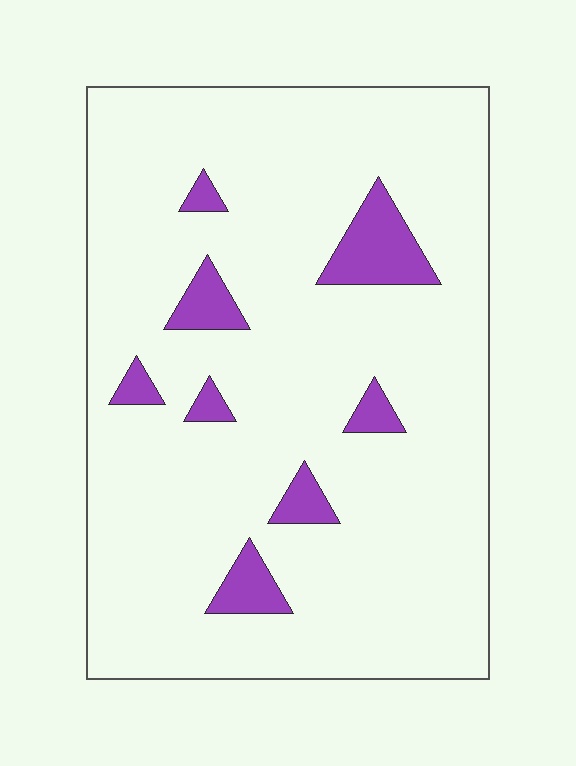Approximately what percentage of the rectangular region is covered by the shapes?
Approximately 10%.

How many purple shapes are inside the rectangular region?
8.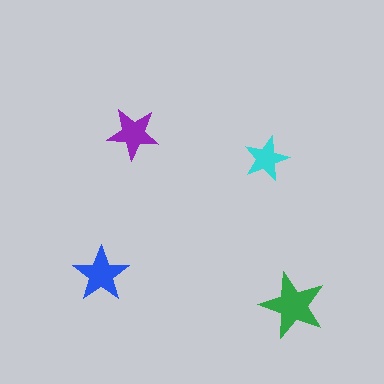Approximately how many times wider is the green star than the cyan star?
About 1.5 times wider.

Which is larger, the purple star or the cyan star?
The purple one.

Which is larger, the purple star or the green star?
The green one.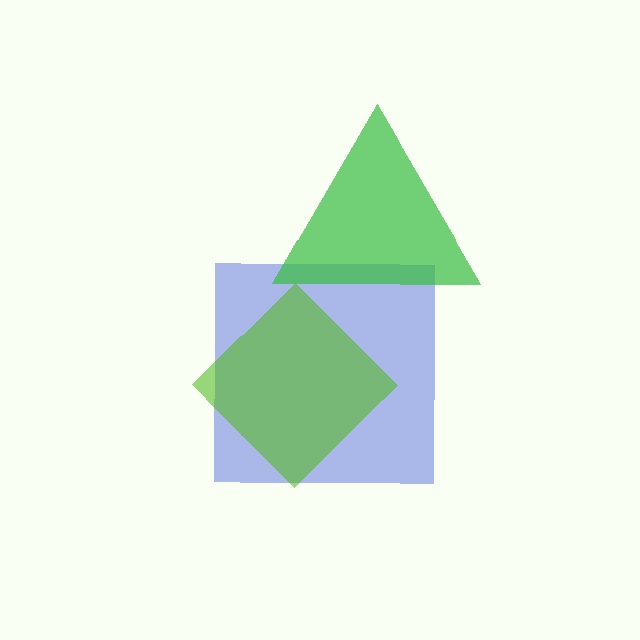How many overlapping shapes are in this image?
There are 3 overlapping shapes in the image.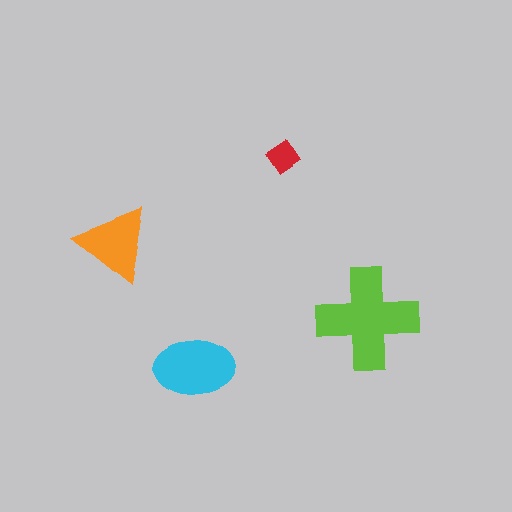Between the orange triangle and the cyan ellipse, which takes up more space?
The cyan ellipse.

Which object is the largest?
The lime cross.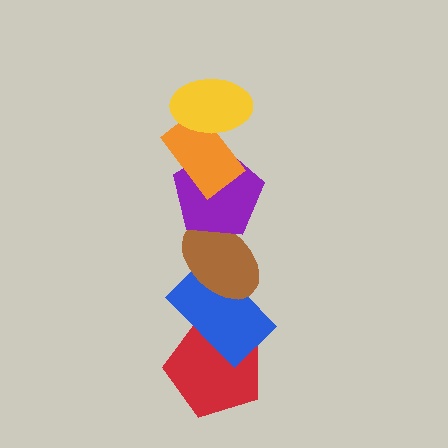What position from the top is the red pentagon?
The red pentagon is 6th from the top.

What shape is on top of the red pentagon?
The blue rectangle is on top of the red pentagon.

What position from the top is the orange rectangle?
The orange rectangle is 2nd from the top.